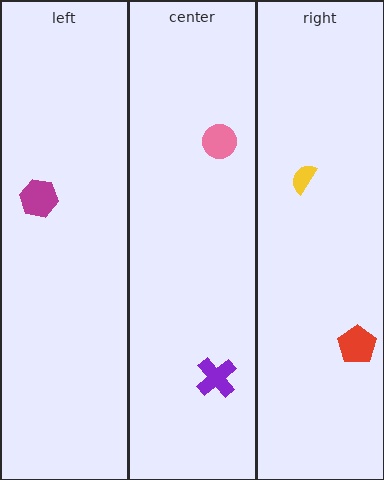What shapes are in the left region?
The magenta hexagon.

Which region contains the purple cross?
The center region.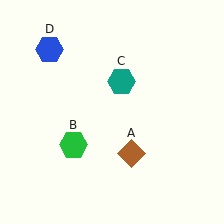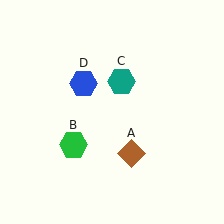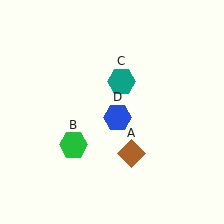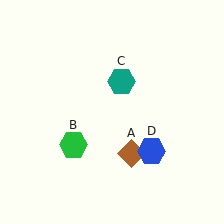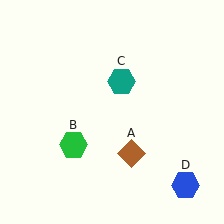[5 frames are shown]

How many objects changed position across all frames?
1 object changed position: blue hexagon (object D).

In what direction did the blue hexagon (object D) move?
The blue hexagon (object D) moved down and to the right.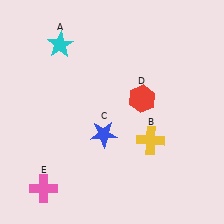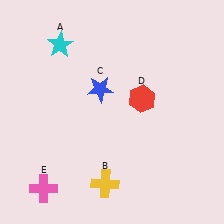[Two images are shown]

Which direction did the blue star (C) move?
The blue star (C) moved up.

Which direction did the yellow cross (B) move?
The yellow cross (B) moved left.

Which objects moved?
The objects that moved are: the yellow cross (B), the blue star (C).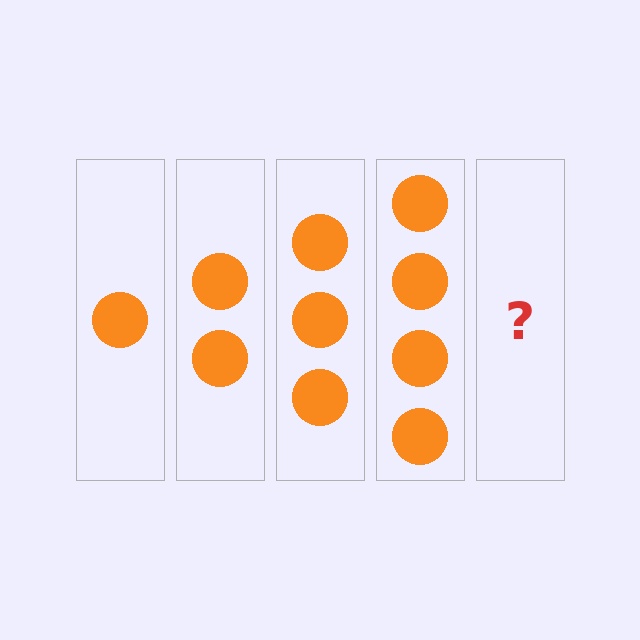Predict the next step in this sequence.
The next step is 5 circles.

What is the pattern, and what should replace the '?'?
The pattern is that each step adds one more circle. The '?' should be 5 circles.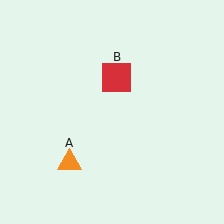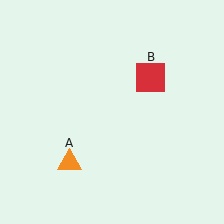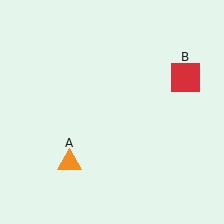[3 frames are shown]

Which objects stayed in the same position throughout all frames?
Orange triangle (object A) remained stationary.